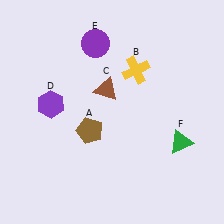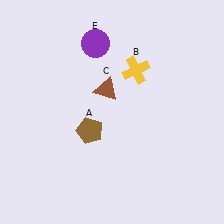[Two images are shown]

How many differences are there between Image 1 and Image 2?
There are 2 differences between the two images.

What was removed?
The purple hexagon (D), the green triangle (F) were removed in Image 2.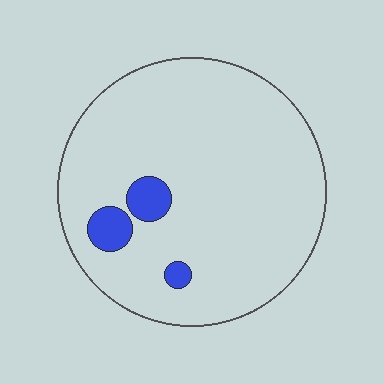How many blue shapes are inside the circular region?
3.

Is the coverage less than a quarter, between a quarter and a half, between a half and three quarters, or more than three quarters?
Less than a quarter.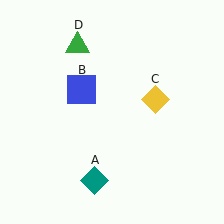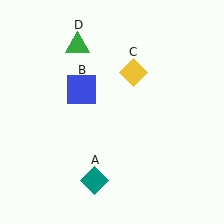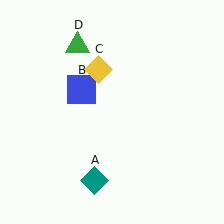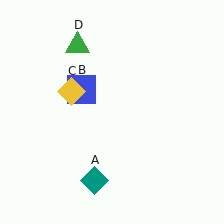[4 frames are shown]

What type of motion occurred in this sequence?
The yellow diamond (object C) rotated counterclockwise around the center of the scene.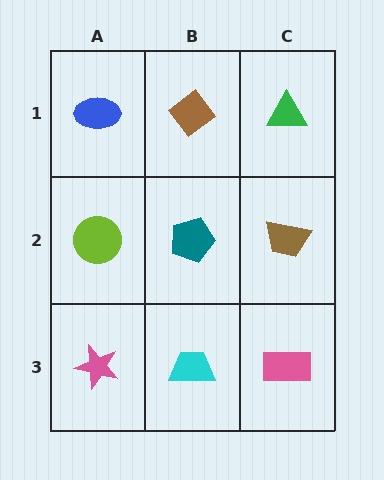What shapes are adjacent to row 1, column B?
A teal pentagon (row 2, column B), a blue ellipse (row 1, column A), a green triangle (row 1, column C).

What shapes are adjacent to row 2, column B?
A brown diamond (row 1, column B), a cyan trapezoid (row 3, column B), a lime circle (row 2, column A), a brown trapezoid (row 2, column C).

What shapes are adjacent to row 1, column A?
A lime circle (row 2, column A), a brown diamond (row 1, column B).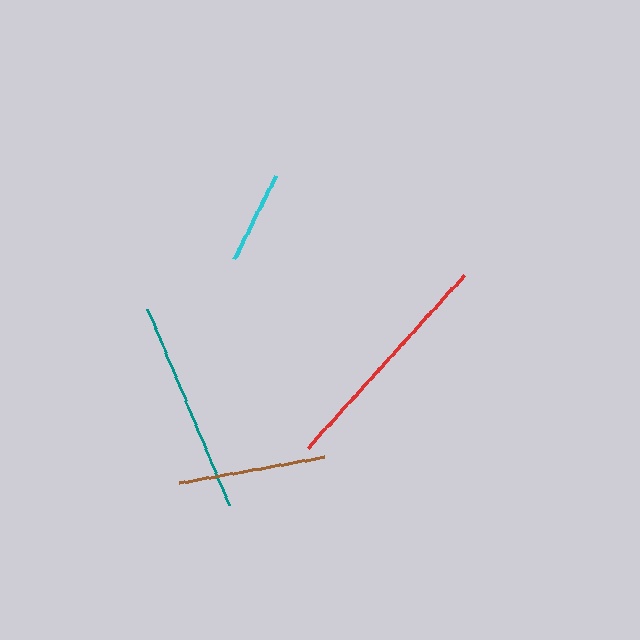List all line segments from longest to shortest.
From longest to shortest: red, teal, brown, cyan.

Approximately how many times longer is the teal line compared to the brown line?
The teal line is approximately 1.4 times the length of the brown line.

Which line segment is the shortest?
The cyan line is the shortest at approximately 93 pixels.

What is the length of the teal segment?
The teal segment is approximately 213 pixels long.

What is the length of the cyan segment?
The cyan segment is approximately 93 pixels long.